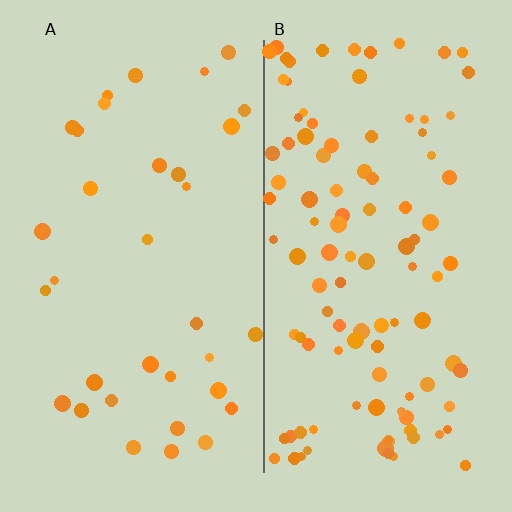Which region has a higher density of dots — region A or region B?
B (the right).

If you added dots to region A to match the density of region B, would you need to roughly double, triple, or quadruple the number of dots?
Approximately triple.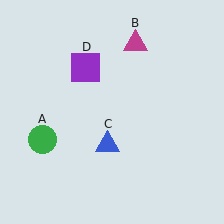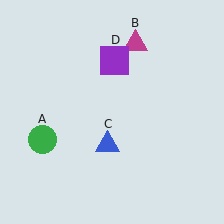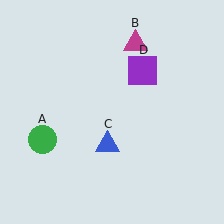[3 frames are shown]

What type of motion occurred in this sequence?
The purple square (object D) rotated clockwise around the center of the scene.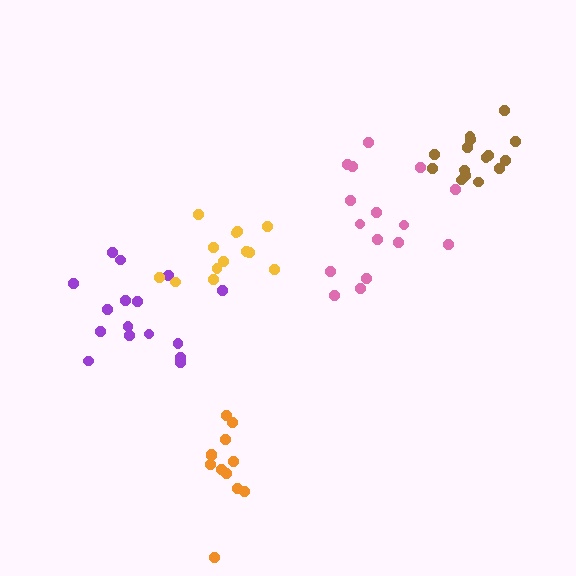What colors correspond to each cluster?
The clusters are colored: brown, pink, orange, purple, yellow.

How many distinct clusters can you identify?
There are 5 distinct clusters.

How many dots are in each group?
Group 1: 16 dots, Group 2: 16 dots, Group 3: 12 dots, Group 4: 16 dots, Group 5: 13 dots (73 total).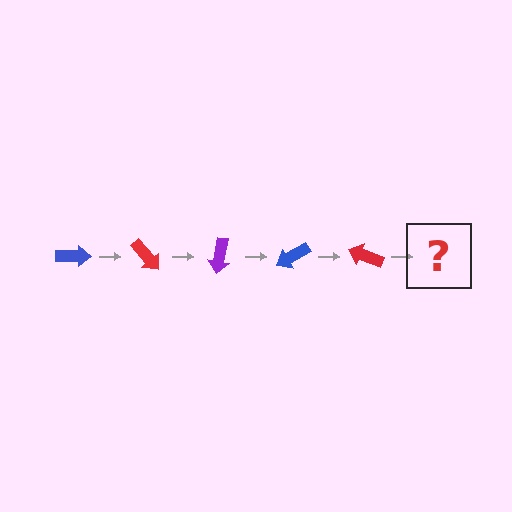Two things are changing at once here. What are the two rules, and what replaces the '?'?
The two rules are that it rotates 50 degrees each step and the color cycles through blue, red, and purple. The '?' should be a purple arrow, rotated 250 degrees from the start.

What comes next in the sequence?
The next element should be a purple arrow, rotated 250 degrees from the start.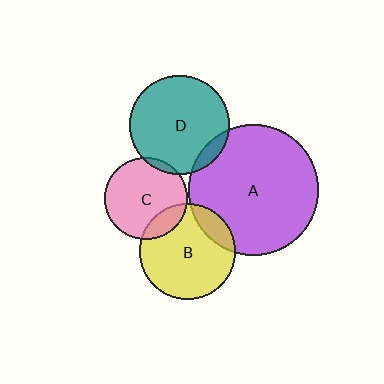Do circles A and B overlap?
Yes.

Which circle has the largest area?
Circle A (purple).